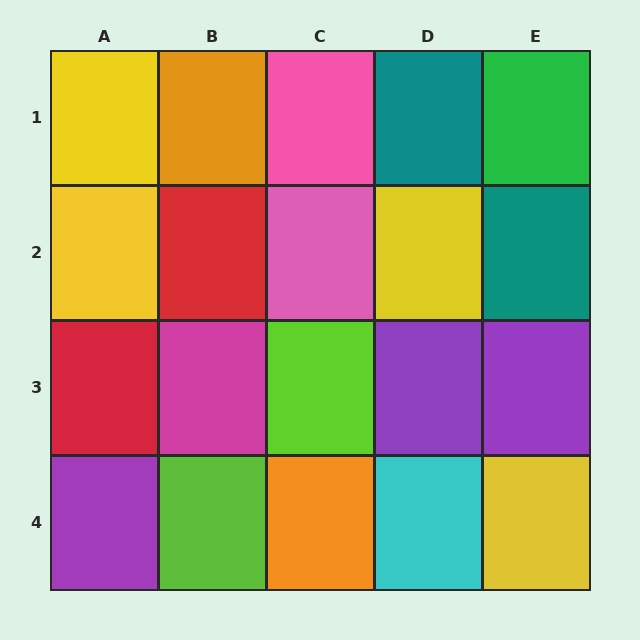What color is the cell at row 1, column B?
Orange.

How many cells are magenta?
1 cell is magenta.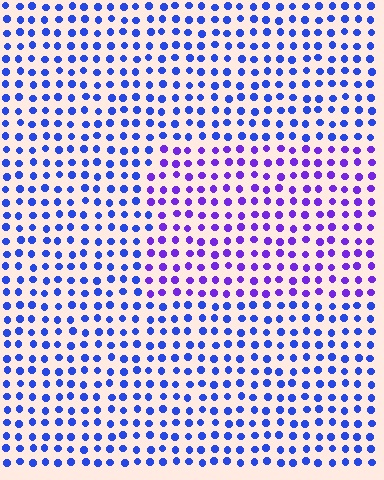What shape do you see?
I see a rectangle.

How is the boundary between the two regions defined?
The boundary is defined purely by a slight shift in hue (about 36 degrees). Spacing, size, and orientation are identical on both sides.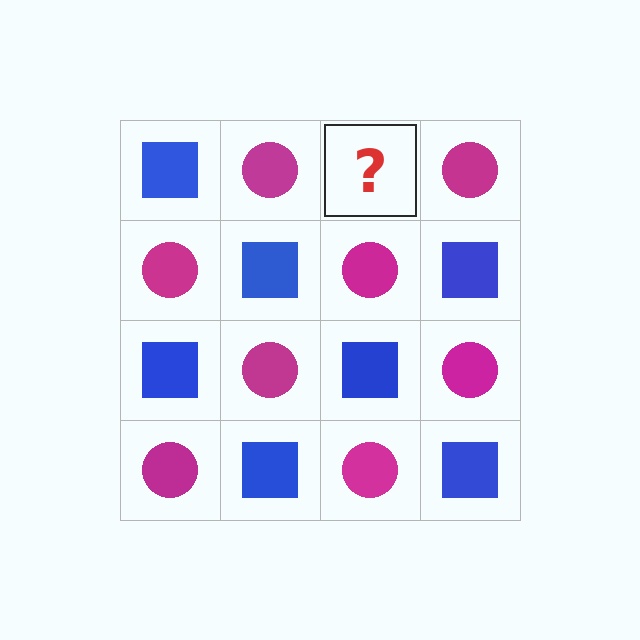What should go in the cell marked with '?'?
The missing cell should contain a blue square.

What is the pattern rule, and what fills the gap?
The rule is that it alternates blue square and magenta circle in a checkerboard pattern. The gap should be filled with a blue square.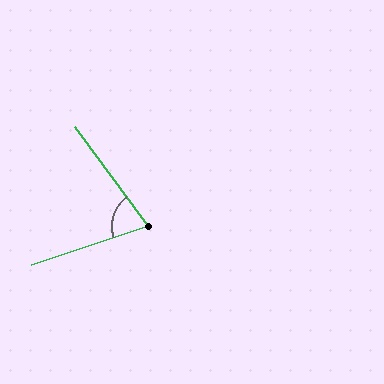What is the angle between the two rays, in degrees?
Approximately 72 degrees.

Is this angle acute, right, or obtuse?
It is acute.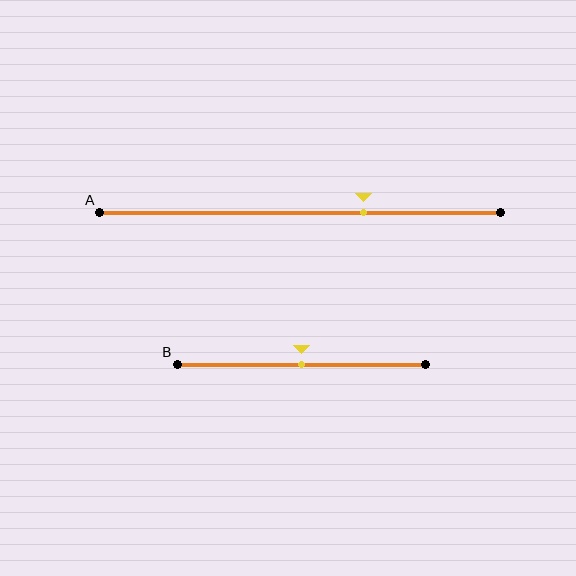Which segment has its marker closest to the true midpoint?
Segment B has its marker closest to the true midpoint.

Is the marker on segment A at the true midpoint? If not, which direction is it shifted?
No, the marker on segment A is shifted to the right by about 16% of the segment length.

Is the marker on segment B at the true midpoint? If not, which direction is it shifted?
Yes, the marker on segment B is at the true midpoint.